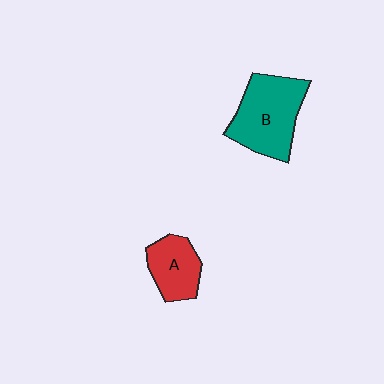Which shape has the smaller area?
Shape A (red).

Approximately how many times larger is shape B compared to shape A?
Approximately 1.7 times.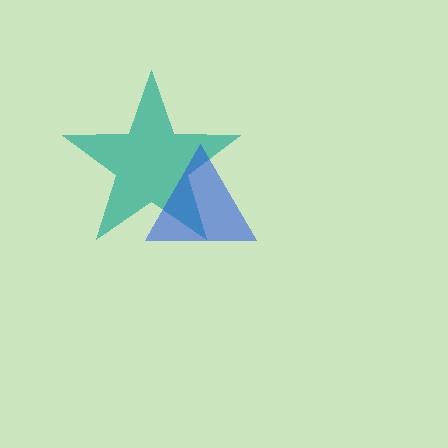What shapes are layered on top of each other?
The layered shapes are: a teal star, a blue triangle.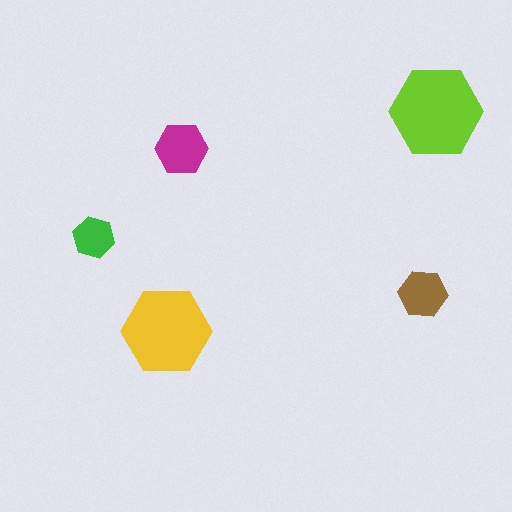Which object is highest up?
The lime hexagon is topmost.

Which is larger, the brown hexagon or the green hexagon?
The brown one.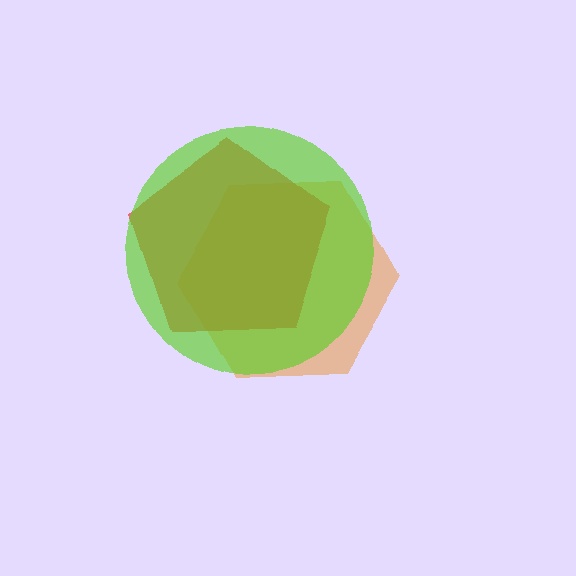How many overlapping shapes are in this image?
There are 3 overlapping shapes in the image.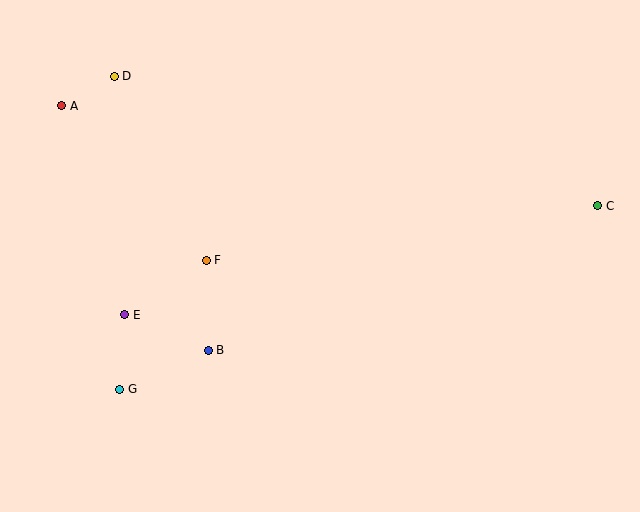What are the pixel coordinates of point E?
Point E is at (125, 315).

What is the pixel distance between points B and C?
The distance between B and C is 416 pixels.